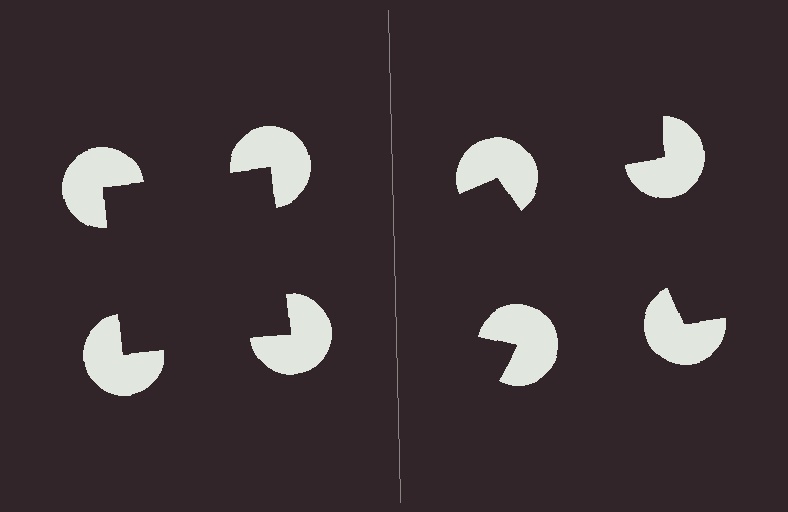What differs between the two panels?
The pac-man discs are positioned identically on both sides; only the wedge orientations differ. On the left they align to a square; on the right they are misaligned.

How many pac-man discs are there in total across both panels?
8 — 4 on each side.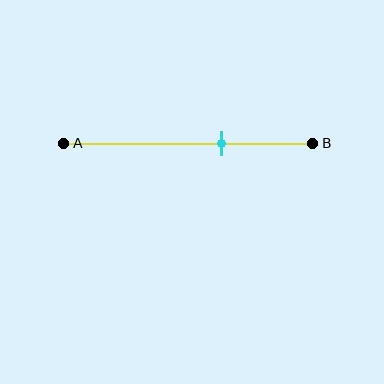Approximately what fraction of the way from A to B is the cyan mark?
The cyan mark is approximately 65% of the way from A to B.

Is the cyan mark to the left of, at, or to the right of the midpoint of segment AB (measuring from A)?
The cyan mark is to the right of the midpoint of segment AB.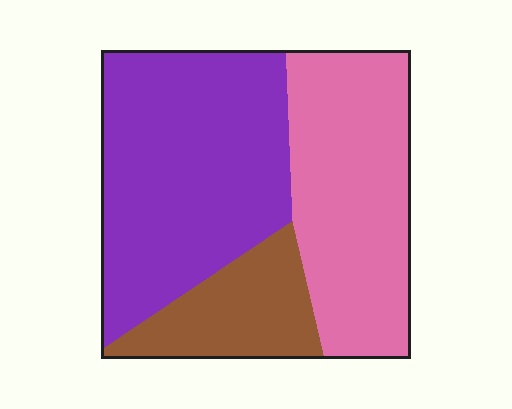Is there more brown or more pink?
Pink.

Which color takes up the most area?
Purple, at roughly 45%.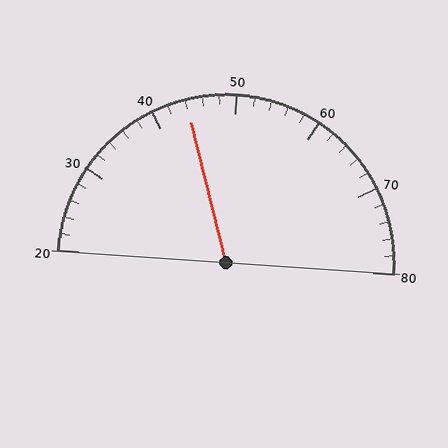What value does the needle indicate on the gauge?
The needle indicates approximately 44.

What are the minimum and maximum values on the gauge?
The gauge ranges from 20 to 80.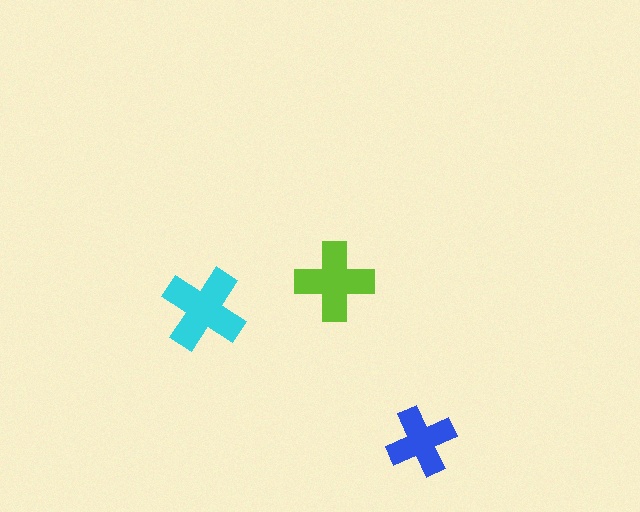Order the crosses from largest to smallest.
the cyan one, the lime one, the blue one.